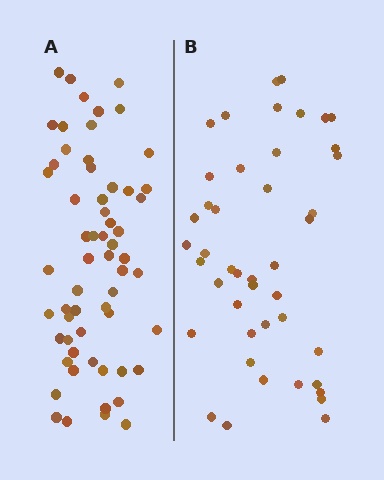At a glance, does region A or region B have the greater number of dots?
Region A (the left region) has more dots.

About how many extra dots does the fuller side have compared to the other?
Region A has approximately 15 more dots than region B.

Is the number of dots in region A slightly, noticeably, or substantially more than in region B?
Region A has noticeably more, but not dramatically so. The ratio is roughly 1.4 to 1.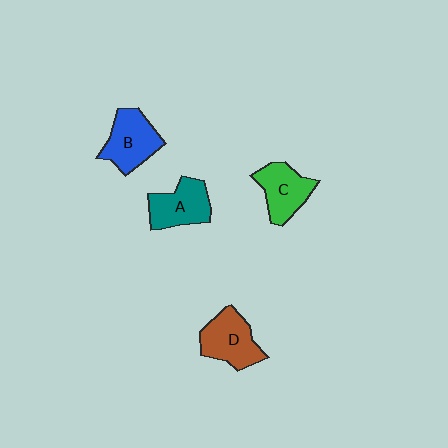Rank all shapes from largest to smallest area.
From largest to smallest: D (brown), B (blue), A (teal), C (green).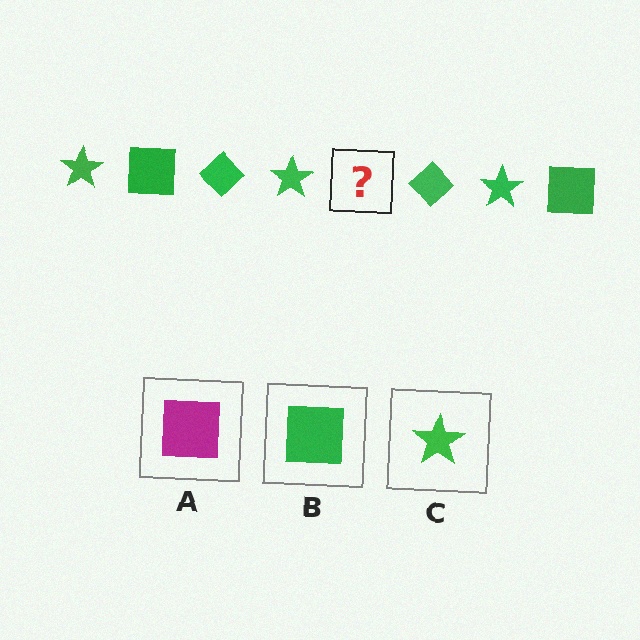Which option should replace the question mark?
Option B.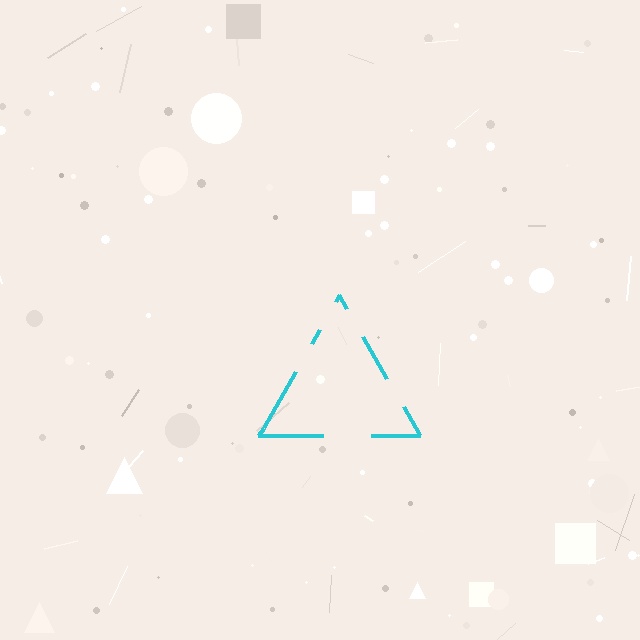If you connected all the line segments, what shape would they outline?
They would outline a triangle.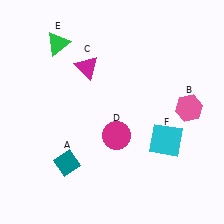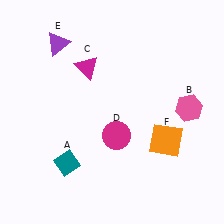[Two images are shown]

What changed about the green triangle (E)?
In Image 1, E is green. In Image 2, it changed to purple.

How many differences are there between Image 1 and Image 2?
There are 2 differences between the two images.